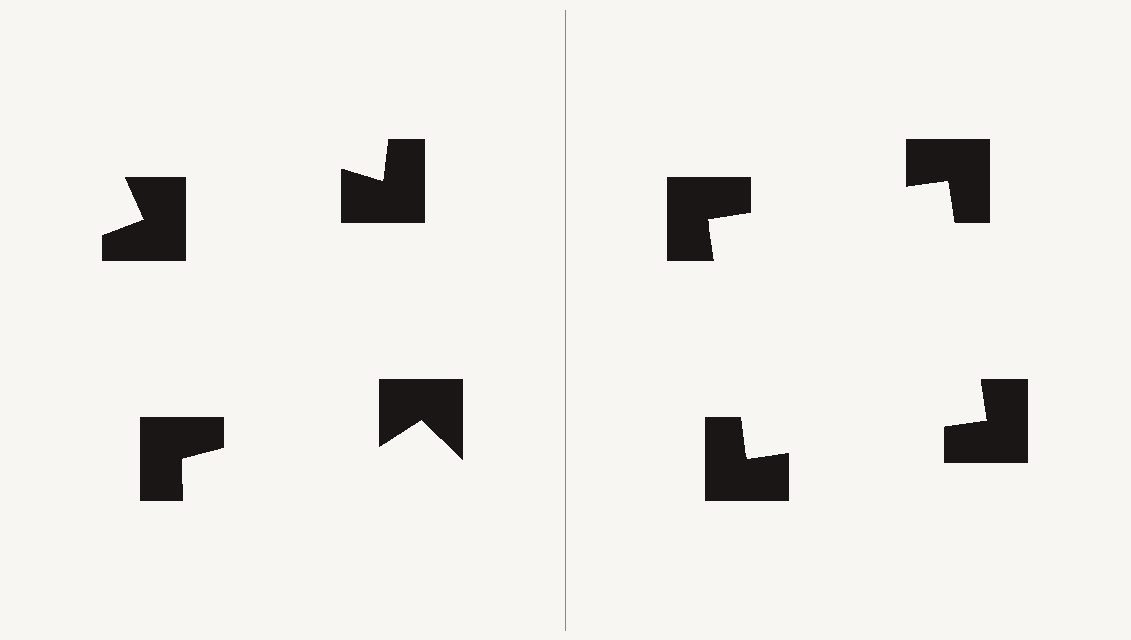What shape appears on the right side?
An illusory square.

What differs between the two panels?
The notched squares are positioned identically on both sides; only the wedge orientations differ. On the right they align to a square; on the left they are misaligned.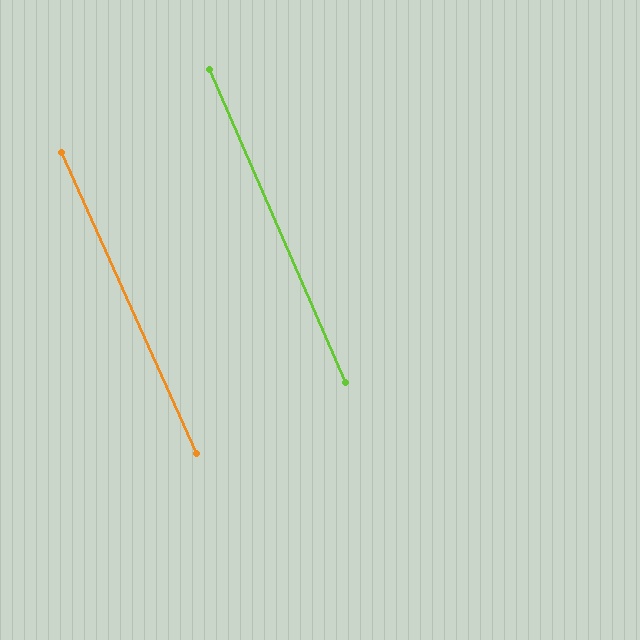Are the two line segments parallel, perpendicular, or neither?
Parallel — their directions differ by only 0.6°.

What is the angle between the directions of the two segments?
Approximately 1 degree.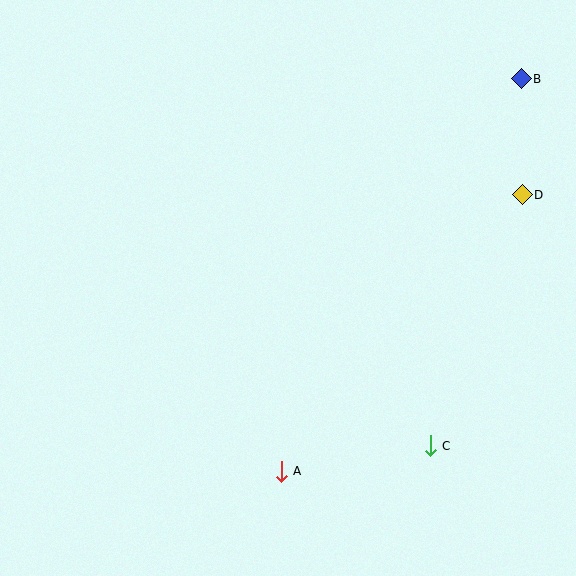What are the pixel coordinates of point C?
Point C is at (430, 446).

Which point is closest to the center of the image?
Point A at (281, 471) is closest to the center.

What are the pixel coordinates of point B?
Point B is at (521, 79).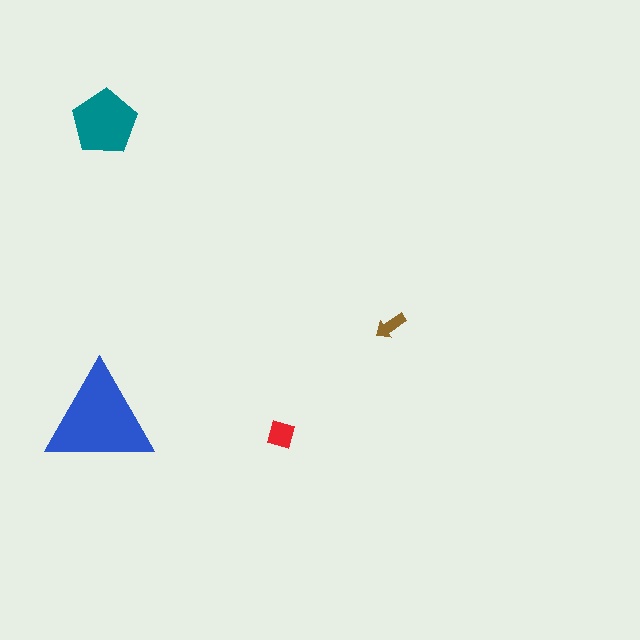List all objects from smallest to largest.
The brown arrow, the red diamond, the teal pentagon, the blue triangle.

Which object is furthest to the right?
The brown arrow is rightmost.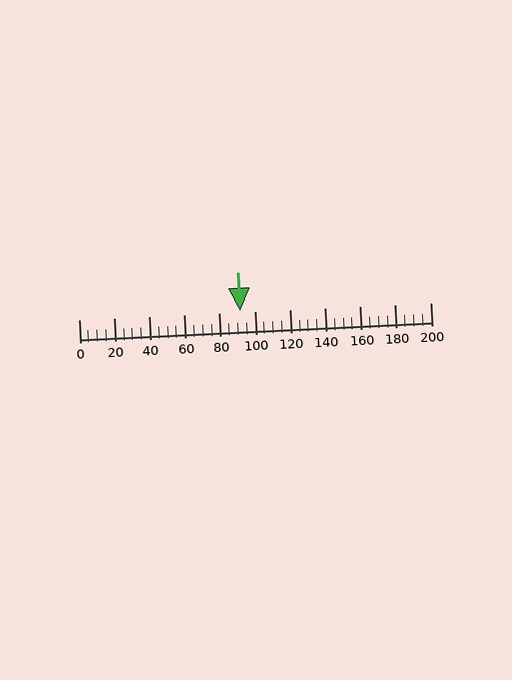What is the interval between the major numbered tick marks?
The major tick marks are spaced 20 units apart.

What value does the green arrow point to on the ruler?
The green arrow points to approximately 92.